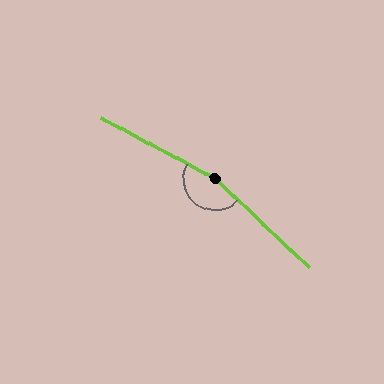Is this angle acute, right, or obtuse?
It is obtuse.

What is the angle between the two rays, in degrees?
Approximately 165 degrees.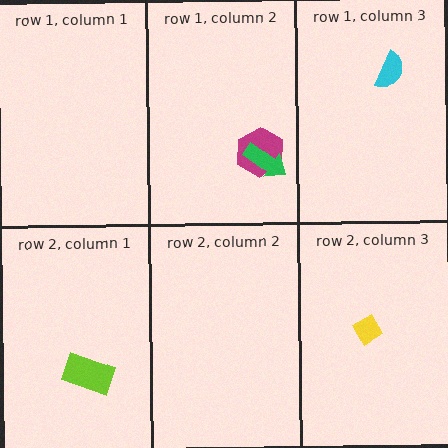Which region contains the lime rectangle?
The row 2, column 1 region.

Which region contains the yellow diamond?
The row 2, column 3 region.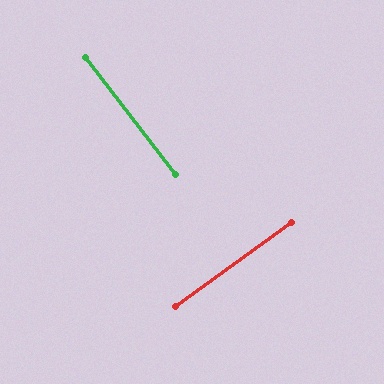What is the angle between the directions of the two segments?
Approximately 89 degrees.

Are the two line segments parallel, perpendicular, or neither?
Perpendicular — they meet at approximately 89°.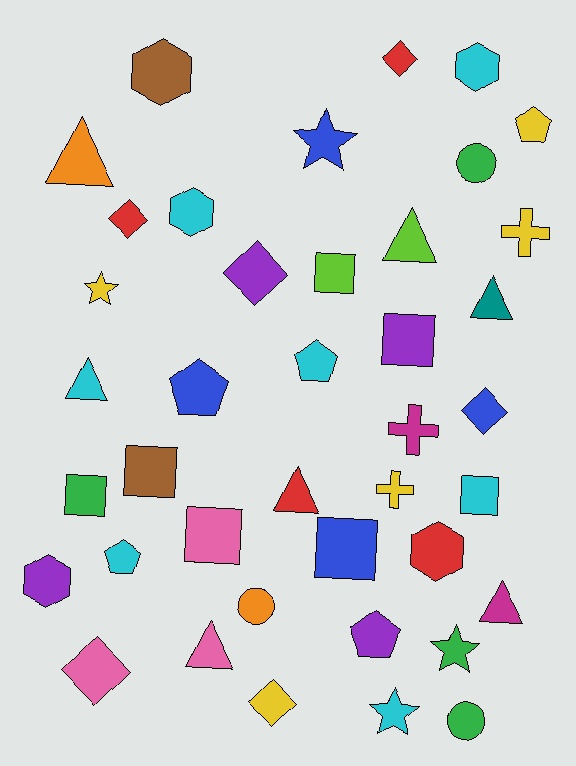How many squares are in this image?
There are 7 squares.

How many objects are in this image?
There are 40 objects.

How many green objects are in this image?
There are 4 green objects.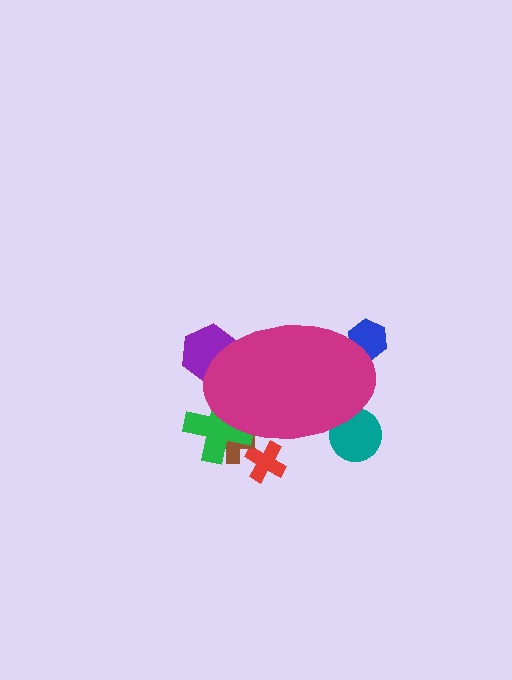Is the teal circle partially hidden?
Yes, the teal circle is partially hidden behind the magenta ellipse.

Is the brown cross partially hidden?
Yes, the brown cross is partially hidden behind the magenta ellipse.